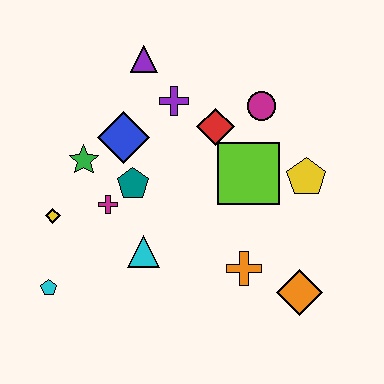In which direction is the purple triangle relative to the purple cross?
The purple triangle is above the purple cross.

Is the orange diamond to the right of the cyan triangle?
Yes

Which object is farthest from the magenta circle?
The cyan pentagon is farthest from the magenta circle.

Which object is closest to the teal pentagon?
The magenta cross is closest to the teal pentagon.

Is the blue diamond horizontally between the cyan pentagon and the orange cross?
Yes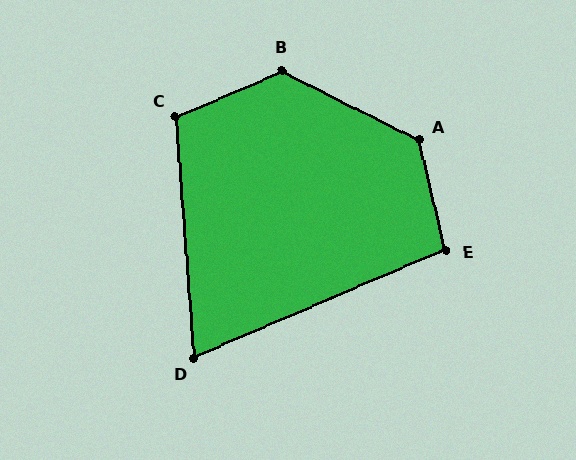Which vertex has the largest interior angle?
A, at approximately 130 degrees.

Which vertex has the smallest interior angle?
D, at approximately 71 degrees.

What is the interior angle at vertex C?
Approximately 109 degrees (obtuse).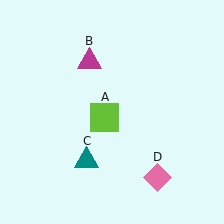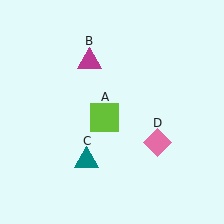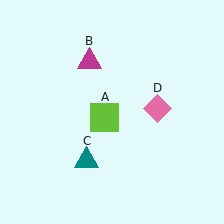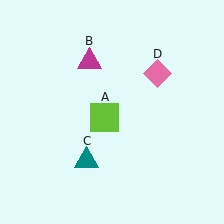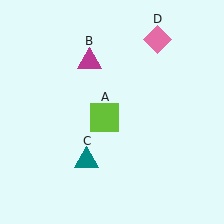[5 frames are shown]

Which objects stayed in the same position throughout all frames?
Lime square (object A) and magenta triangle (object B) and teal triangle (object C) remained stationary.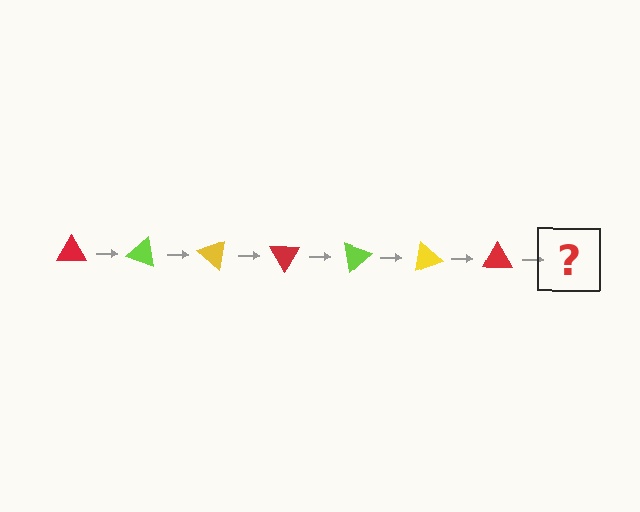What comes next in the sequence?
The next element should be a lime triangle, rotated 140 degrees from the start.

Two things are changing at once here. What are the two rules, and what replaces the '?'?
The two rules are that it rotates 20 degrees each step and the color cycles through red, lime, and yellow. The '?' should be a lime triangle, rotated 140 degrees from the start.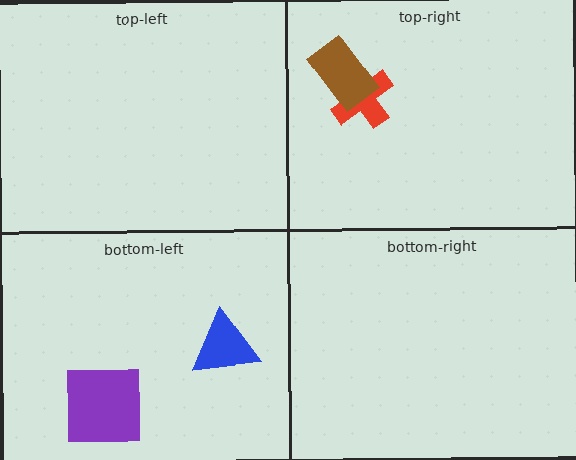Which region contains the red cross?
The top-right region.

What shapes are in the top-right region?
The red cross, the brown rectangle.